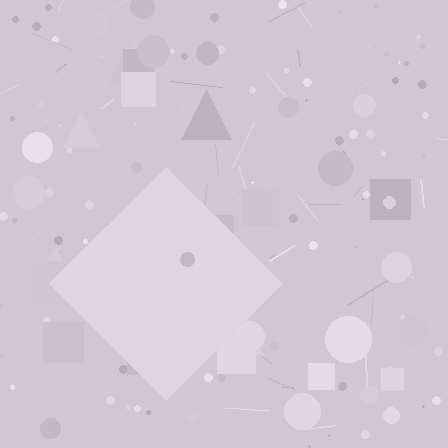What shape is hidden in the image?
A diamond is hidden in the image.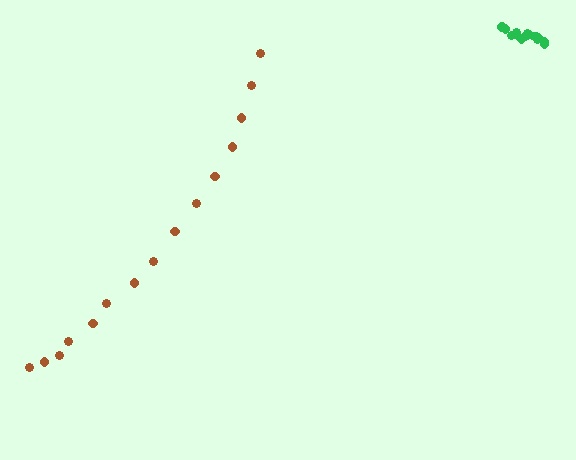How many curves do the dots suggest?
There are 2 distinct paths.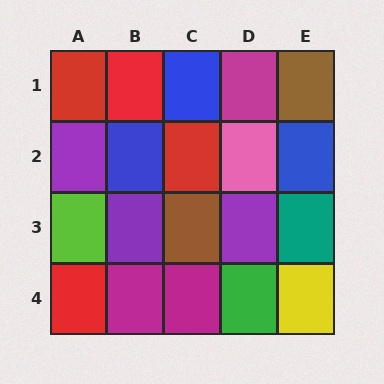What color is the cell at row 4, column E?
Yellow.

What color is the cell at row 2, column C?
Red.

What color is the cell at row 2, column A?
Purple.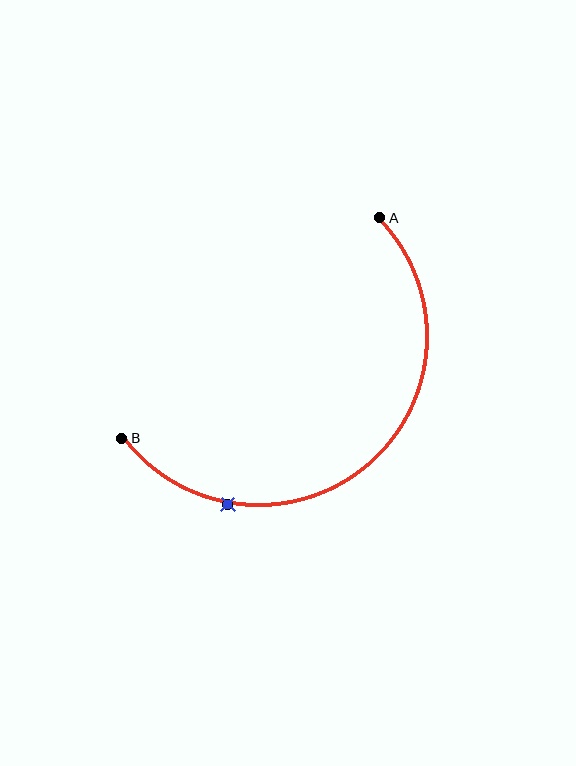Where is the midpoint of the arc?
The arc midpoint is the point on the curve farthest from the straight line joining A and B. It sits below and to the right of that line.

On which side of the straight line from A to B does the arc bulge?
The arc bulges below and to the right of the straight line connecting A and B.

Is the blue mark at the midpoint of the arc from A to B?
No. The blue mark lies on the arc but is closer to endpoint B. The arc midpoint would be at the point on the curve equidistant along the arc from both A and B.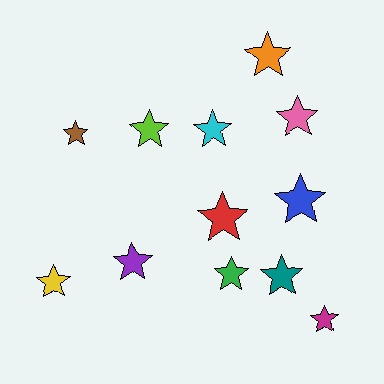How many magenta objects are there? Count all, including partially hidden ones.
There is 1 magenta object.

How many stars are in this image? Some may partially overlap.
There are 12 stars.